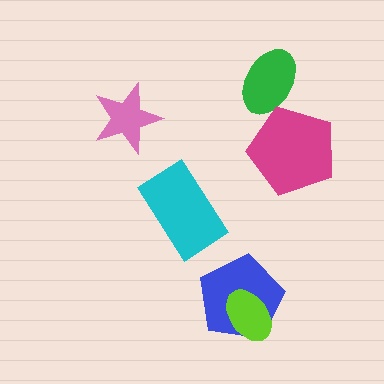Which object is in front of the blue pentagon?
The lime ellipse is in front of the blue pentagon.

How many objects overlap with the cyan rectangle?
0 objects overlap with the cyan rectangle.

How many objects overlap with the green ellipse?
1 object overlaps with the green ellipse.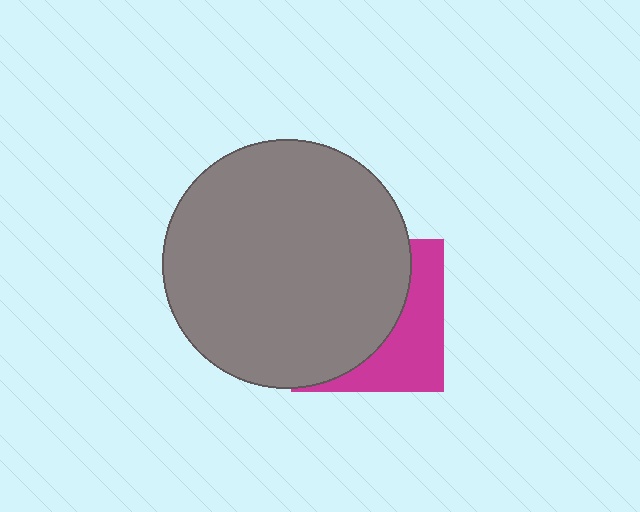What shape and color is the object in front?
The object in front is a gray circle.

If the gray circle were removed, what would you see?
You would see the complete magenta square.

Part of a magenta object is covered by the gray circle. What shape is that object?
It is a square.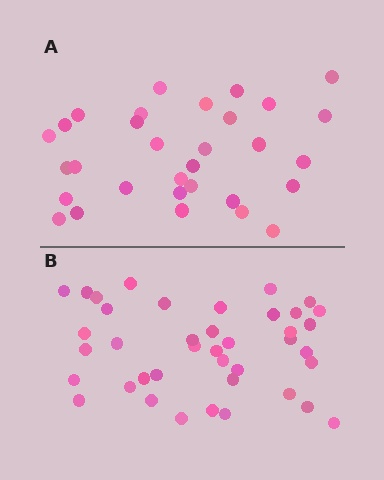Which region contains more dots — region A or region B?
Region B (the bottom region) has more dots.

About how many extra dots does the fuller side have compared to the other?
Region B has roughly 8 or so more dots than region A.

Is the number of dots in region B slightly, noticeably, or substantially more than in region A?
Region B has noticeably more, but not dramatically so. The ratio is roughly 1.3 to 1.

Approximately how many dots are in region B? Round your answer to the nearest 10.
About 40 dots.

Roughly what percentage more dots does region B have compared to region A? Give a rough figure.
About 30% more.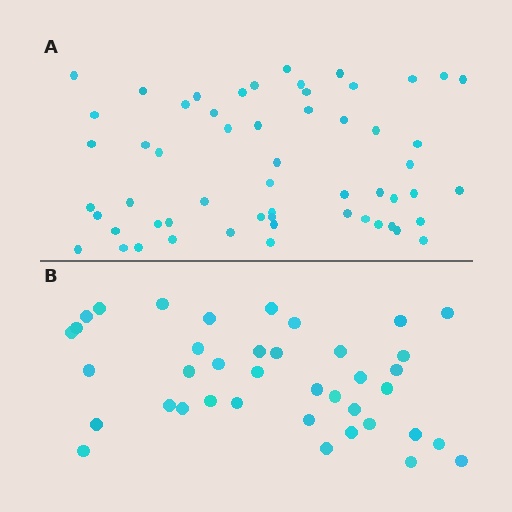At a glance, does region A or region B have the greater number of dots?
Region A (the top region) has more dots.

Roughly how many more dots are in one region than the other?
Region A has approximately 20 more dots than region B.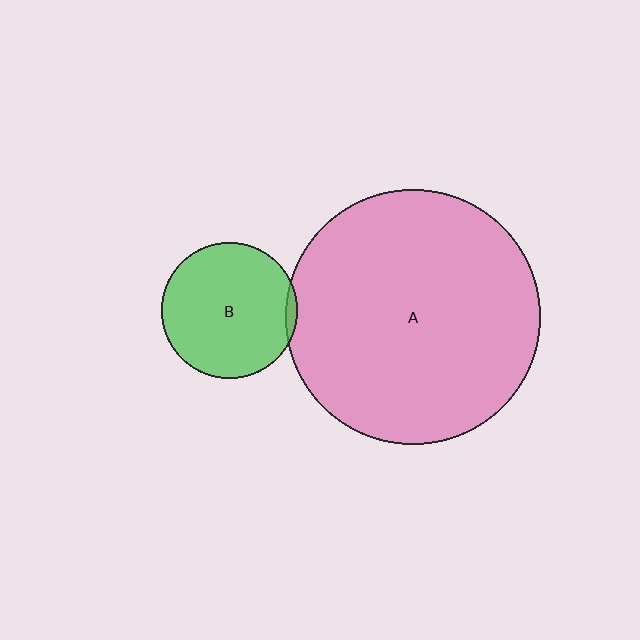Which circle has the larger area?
Circle A (pink).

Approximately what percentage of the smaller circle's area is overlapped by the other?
Approximately 5%.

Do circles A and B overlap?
Yes.